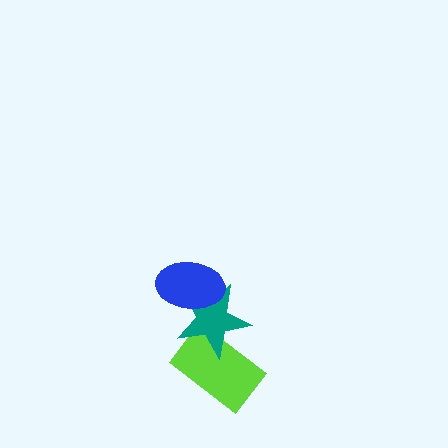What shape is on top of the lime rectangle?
The teal star is on top of the lime rectangle.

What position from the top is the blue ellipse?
The blue ellipse is 1st from the top.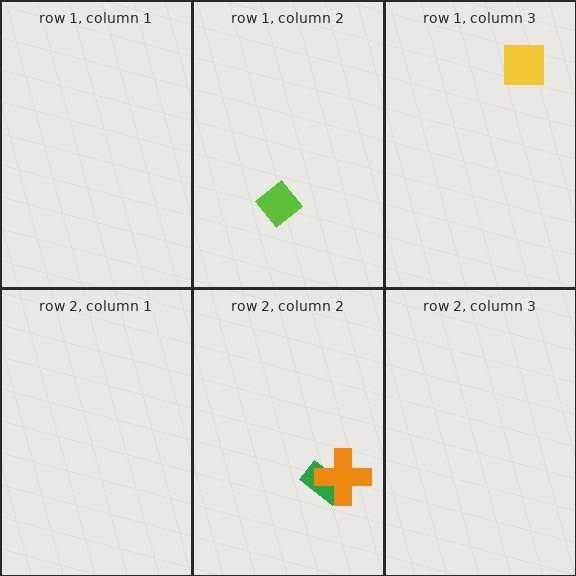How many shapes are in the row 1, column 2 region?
1.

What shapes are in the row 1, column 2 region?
The lime diamond.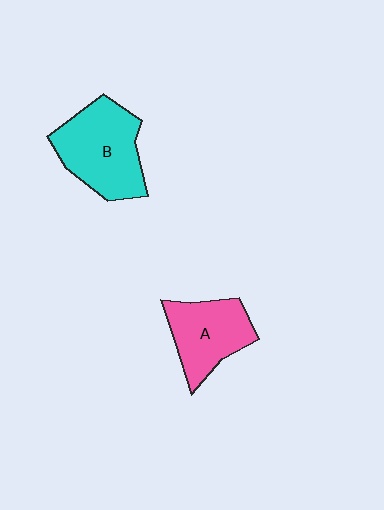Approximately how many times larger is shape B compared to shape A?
Approximately 1.3 times.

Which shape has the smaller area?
Shape A (pink).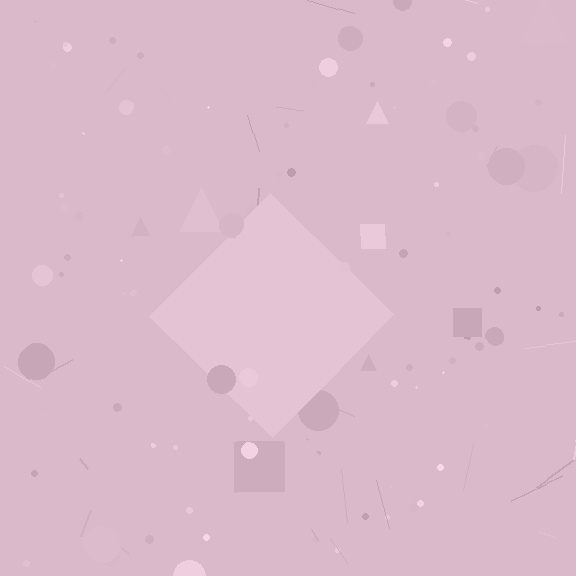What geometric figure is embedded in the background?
A diamond is embedded in the background.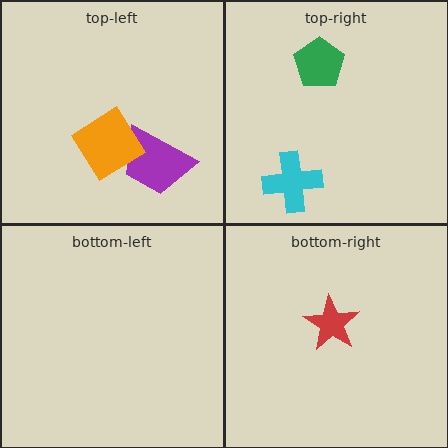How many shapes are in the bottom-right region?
1.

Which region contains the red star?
The bottom-right region.